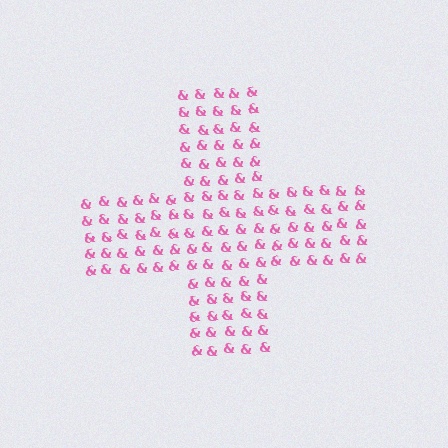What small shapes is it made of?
It is made of small ampersands.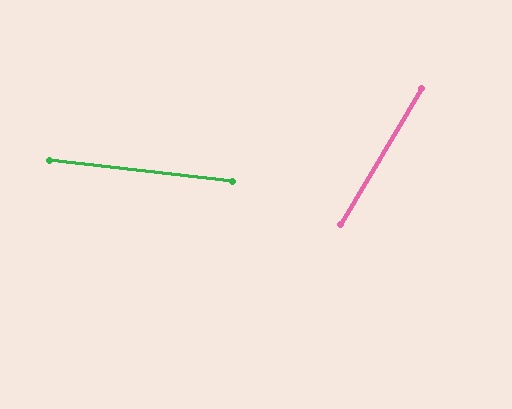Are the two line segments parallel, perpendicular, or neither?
Neither parallel nor perpendicular — they differ by about 66°.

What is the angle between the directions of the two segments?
Approximately 66 degrees.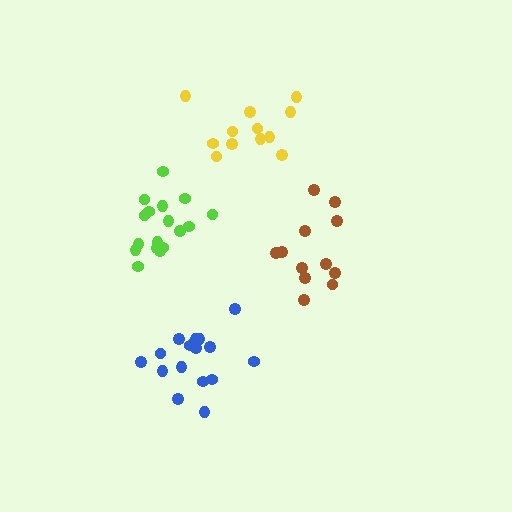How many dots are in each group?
Group 1: 12 dots, Group 2: 12 dots, Group 3: 17 dots, Group 4: 17 dots (58 total).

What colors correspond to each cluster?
The clusters are colored: yellow, brown, lime, blue.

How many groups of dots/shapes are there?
There are 4 groups.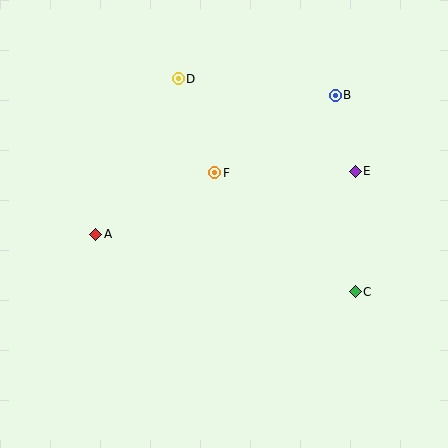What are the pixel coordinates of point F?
Point F is at (215, 173).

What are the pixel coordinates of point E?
Point E is at (355, 171).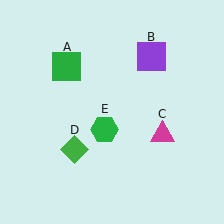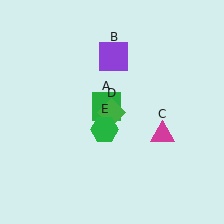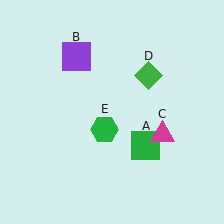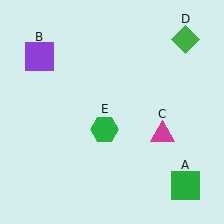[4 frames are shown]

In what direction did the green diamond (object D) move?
The green diamond (object D) moved up and to the right.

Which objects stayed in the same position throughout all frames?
Magenta triangle (object C) and green hexagon (object E) remained stationary.